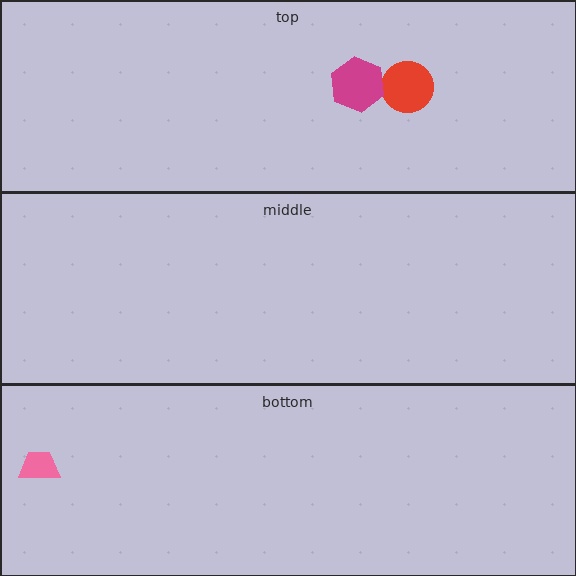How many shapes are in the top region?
2.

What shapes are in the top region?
The red circle, the magenta hexagon.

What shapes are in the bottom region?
The pink trapezoid.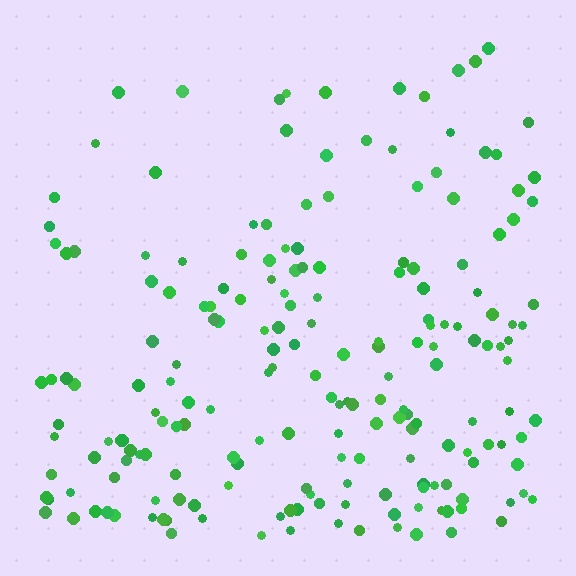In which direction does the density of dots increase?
From top to bottom, with the bottom side densest.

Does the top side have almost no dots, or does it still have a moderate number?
Still a moderate number, just noticeably fewer than the bottom.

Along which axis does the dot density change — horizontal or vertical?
Vertical.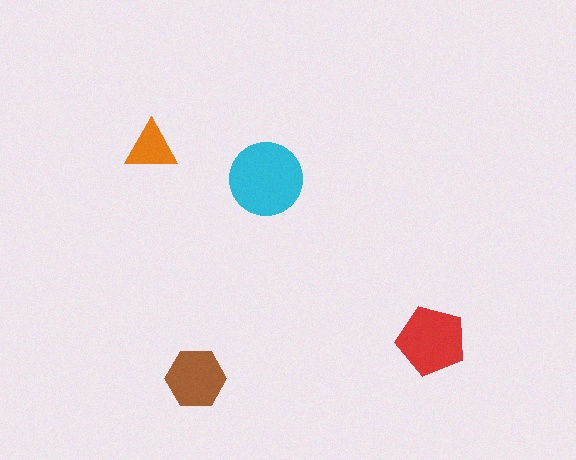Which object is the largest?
The cyan circle.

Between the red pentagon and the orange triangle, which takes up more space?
The red pentagon.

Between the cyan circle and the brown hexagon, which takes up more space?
The cyan circle.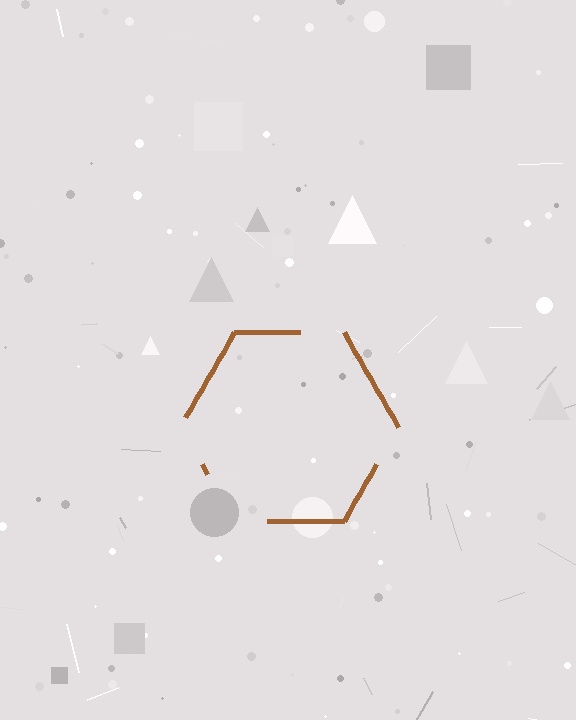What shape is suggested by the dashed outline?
The dashed outline suggests a hexagon.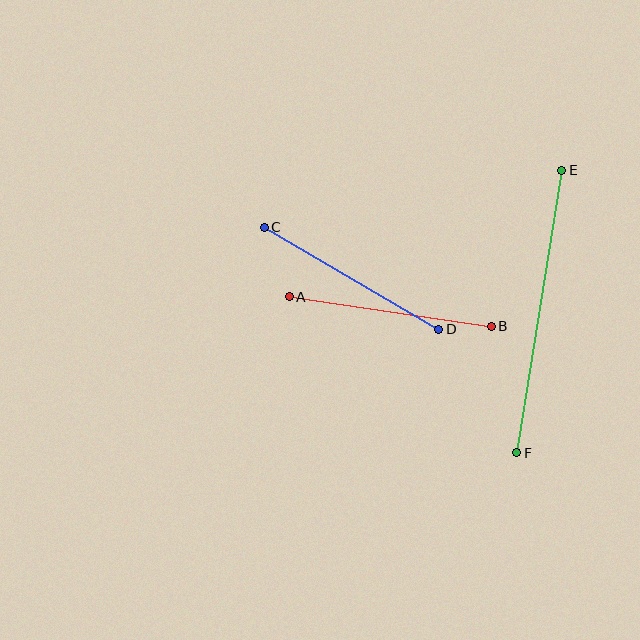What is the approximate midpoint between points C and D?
The midpoint is at approximately (351, 278) pixels.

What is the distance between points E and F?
The distance is approximately 286 pixels.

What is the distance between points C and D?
The distance is approximately 202 pixels.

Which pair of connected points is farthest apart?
Points E and F are farthest apart.